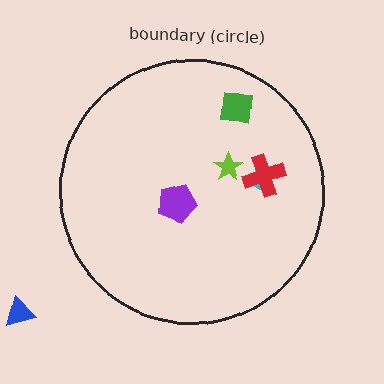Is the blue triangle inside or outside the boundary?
Outside.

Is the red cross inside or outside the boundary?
Inside.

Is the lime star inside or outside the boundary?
Inside.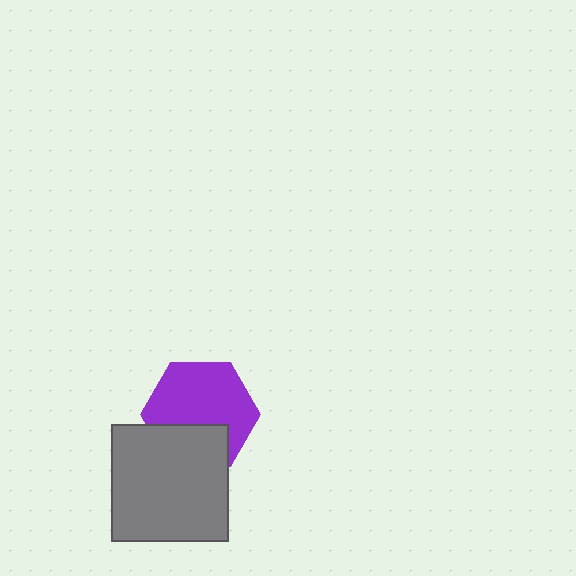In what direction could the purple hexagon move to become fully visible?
The purple hexagon could move up. That would shift it out from behind the gray square entirely.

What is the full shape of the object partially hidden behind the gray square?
The partially hidden object is a purple hexagon.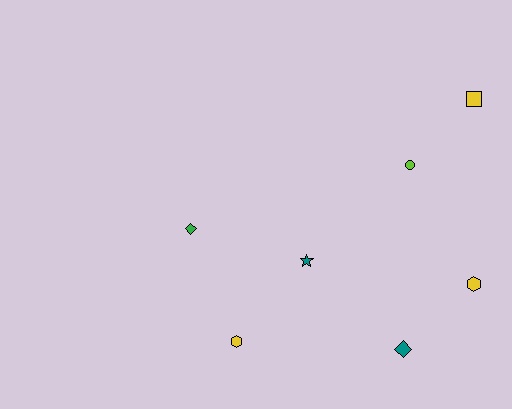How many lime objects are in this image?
There is 1 lime object.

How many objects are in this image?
There are 7 objects.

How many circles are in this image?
There is 1 circle.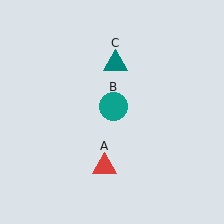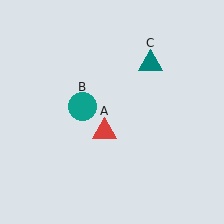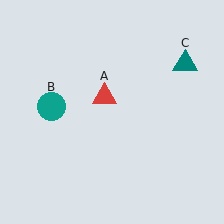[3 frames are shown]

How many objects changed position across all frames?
3 objects changed position: red triangle (object A), teal circle (object B), teal triangle (object C).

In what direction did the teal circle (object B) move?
The teal circle (object B) moved left.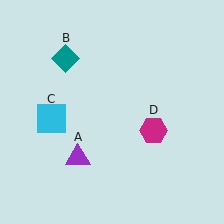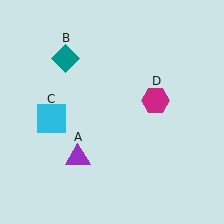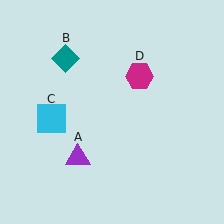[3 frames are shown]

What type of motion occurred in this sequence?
The magenta hexagon (object D) rotated counterclockwise around the center of the scene.